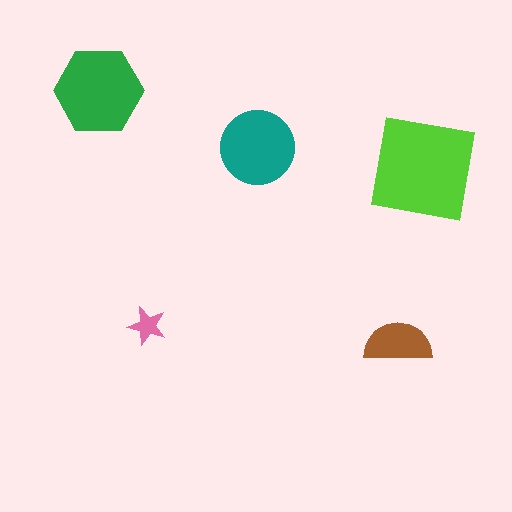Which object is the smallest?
The pink star.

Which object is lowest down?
The brown semicircle is bottommost.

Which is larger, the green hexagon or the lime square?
The lime square.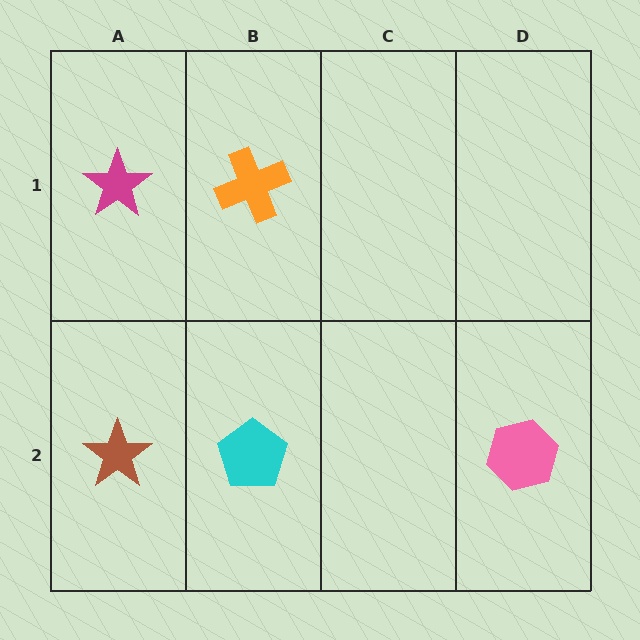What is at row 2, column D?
A pink hexagon.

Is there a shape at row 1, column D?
No, that cell is empty.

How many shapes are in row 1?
2 shapes.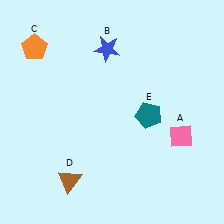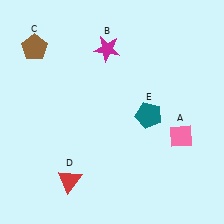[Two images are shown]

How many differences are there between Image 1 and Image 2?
There are 3 differences between the two images.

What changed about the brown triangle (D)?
In Image 1, D is brown. In Image 2, it changed to red.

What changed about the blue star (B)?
In Image 1, B is blue. In Image 2, it changed to magenta.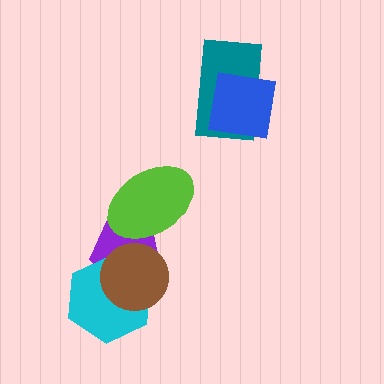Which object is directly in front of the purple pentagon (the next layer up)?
The lime ellipse is directly in front of the purple pentagon.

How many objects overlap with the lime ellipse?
1 object overlaps with the lime ellipse.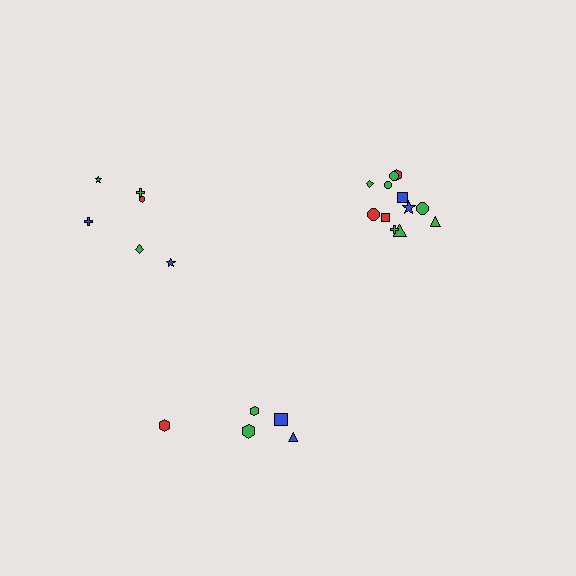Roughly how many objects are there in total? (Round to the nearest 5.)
Roughly 25 objects in total.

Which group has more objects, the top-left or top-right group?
The top-right group.